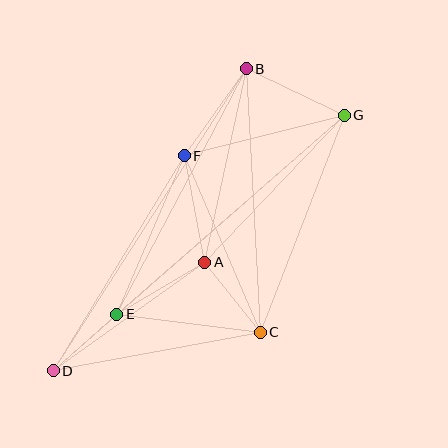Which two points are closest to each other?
Points D and E are closest to each other.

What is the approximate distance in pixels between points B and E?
The distance between B and E is approximately 278 pixels.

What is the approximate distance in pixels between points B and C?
The distance between B and C is approximately 264 pixels.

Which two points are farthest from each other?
Points D and G are farthest from each other.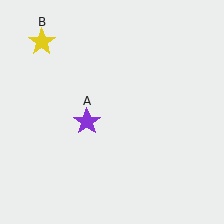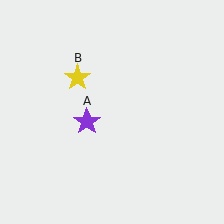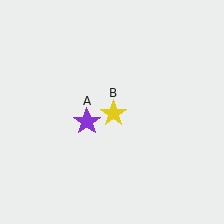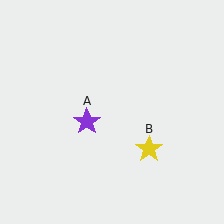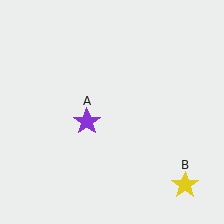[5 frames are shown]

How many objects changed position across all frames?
1 object changed position: yellow star (object B).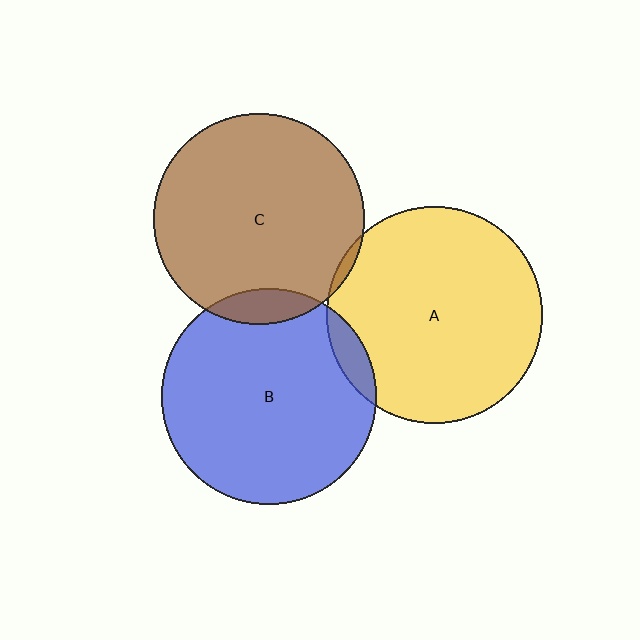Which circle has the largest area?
Circle A (yellow).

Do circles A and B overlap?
Yes.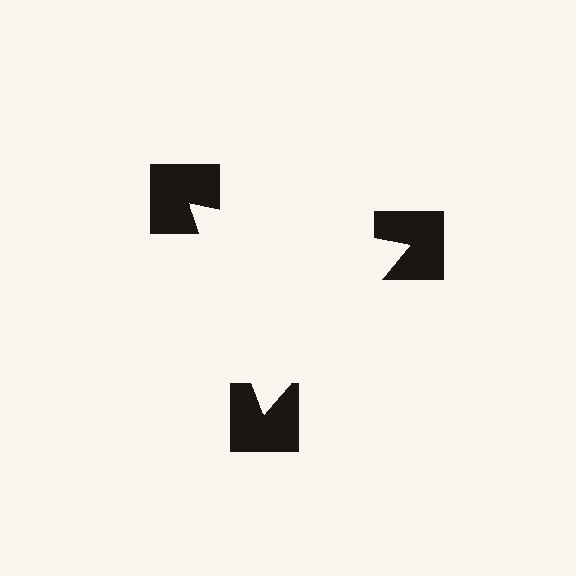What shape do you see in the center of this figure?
An illusory triangle — its edges are inferred from the aligned wedge cuts in the notched squares, not physically drawn.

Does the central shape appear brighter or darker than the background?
It typically appears slightly brighter than the background, even though no actual brightness change is drawn.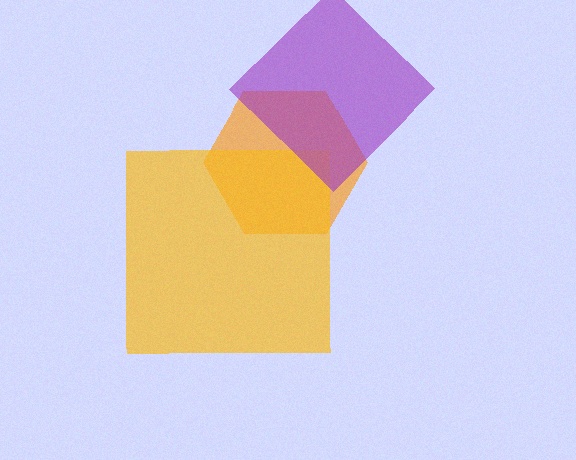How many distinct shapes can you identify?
There are 3 distinct shapes: an orange hexagon, a yellow square, a purple diamond.